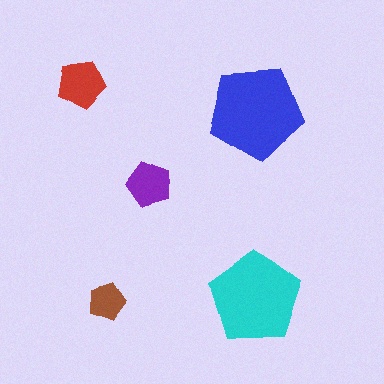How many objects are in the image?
There are 5 objects in the image.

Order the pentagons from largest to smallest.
the blue one, the cyan one, the red one, the purple one, the brown one.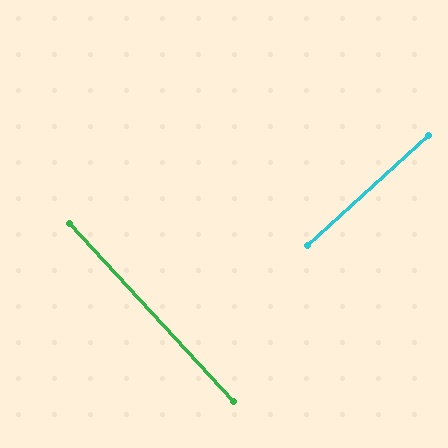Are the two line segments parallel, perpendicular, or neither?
Perpendicular — they meet at approximately 90°.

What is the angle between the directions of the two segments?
Approximately 90 degrees.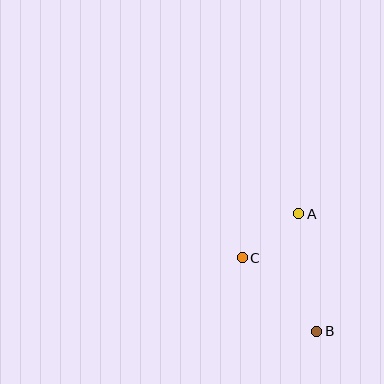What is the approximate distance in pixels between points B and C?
The distance between B and C is approximately 105 pixels.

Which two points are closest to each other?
Points A and C are closest to each other.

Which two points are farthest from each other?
Points A and B are farthest from each other.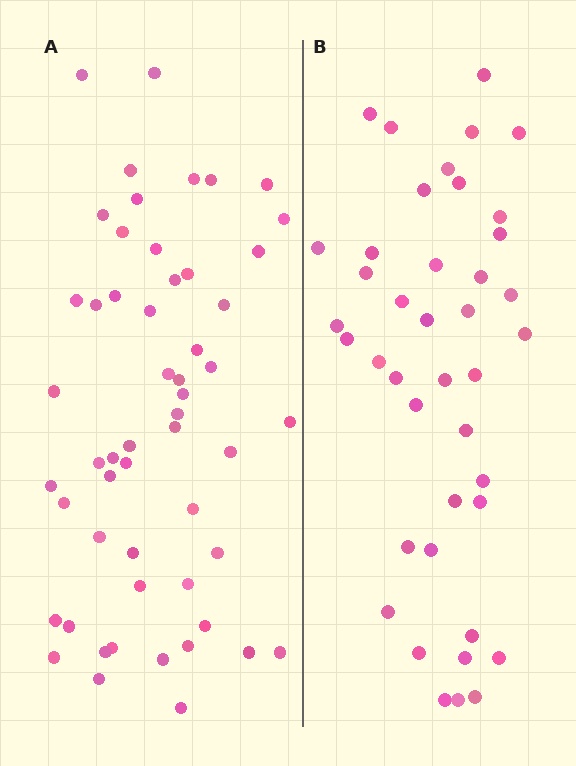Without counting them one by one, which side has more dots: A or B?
Region A (the left region) has more dots.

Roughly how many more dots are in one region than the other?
Region A has approximately 15 more dots than region B.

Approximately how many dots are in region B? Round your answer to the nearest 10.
About 40 dots. (The exact count is 41, which rounds to 40.)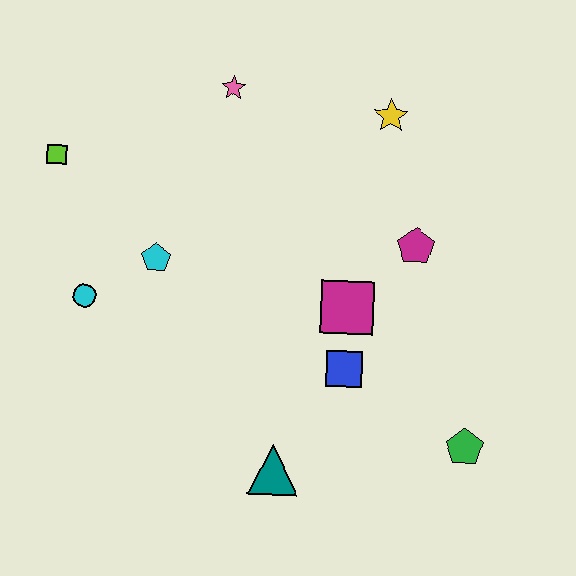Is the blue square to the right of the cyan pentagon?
Yes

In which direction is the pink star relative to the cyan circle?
The pink star is above the cyan circle.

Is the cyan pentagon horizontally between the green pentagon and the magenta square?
No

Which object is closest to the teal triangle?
The blue square is closest to the teal triangle.